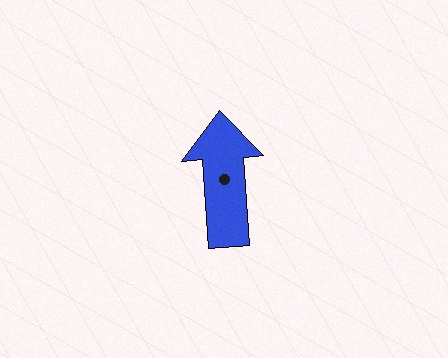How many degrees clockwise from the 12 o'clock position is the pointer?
Approximately 356 degrees.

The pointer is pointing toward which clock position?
Roughly 12 o'clock.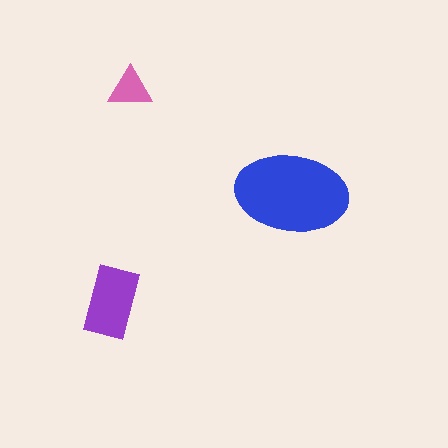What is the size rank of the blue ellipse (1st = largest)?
1st.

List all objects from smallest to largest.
The pink triangle, the purple rectangle, the blue ellipse.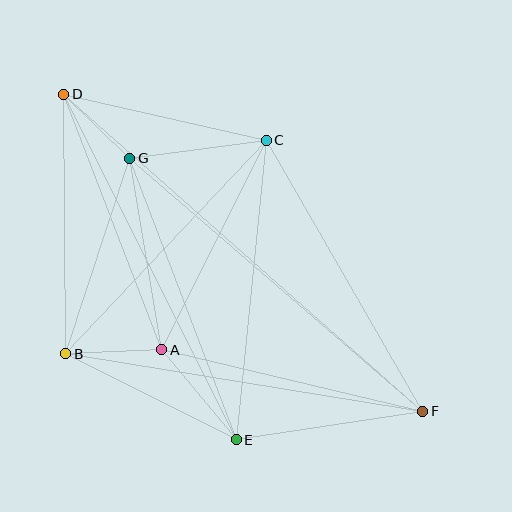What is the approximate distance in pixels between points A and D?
The distance between A and D is approximately 274 pixels.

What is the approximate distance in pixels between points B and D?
The distance between B and D is approximately 260 pixels.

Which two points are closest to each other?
Points D and G are closest to each other.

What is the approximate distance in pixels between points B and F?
The distance between B and F is approximately 361 pixels.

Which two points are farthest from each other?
Points D and F are farthest from each other.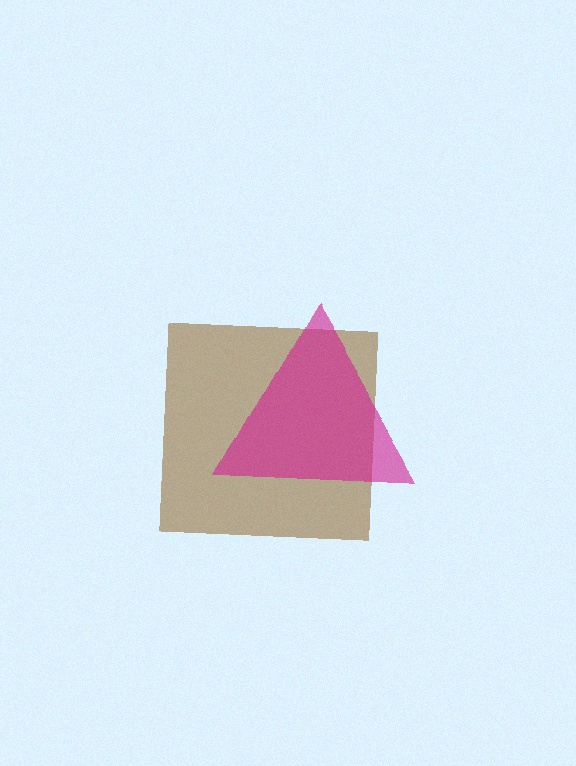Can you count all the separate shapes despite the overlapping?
Yes, there are 2 separate shapes.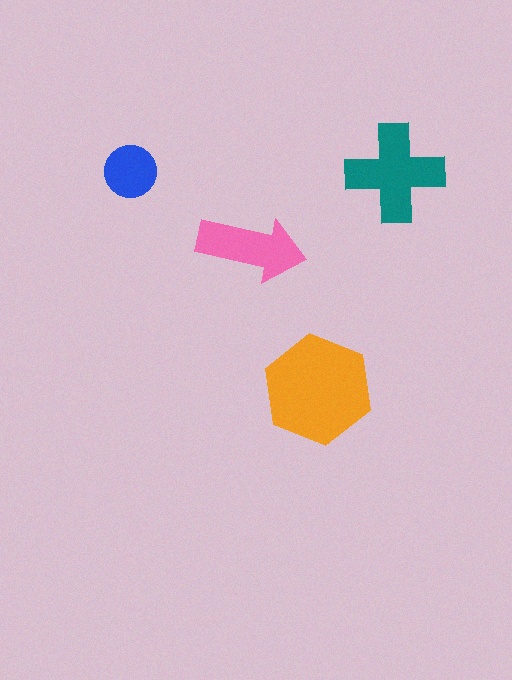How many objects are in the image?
There are 4 objects in the image.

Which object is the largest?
The orange hexagon.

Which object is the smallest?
The blue circle.